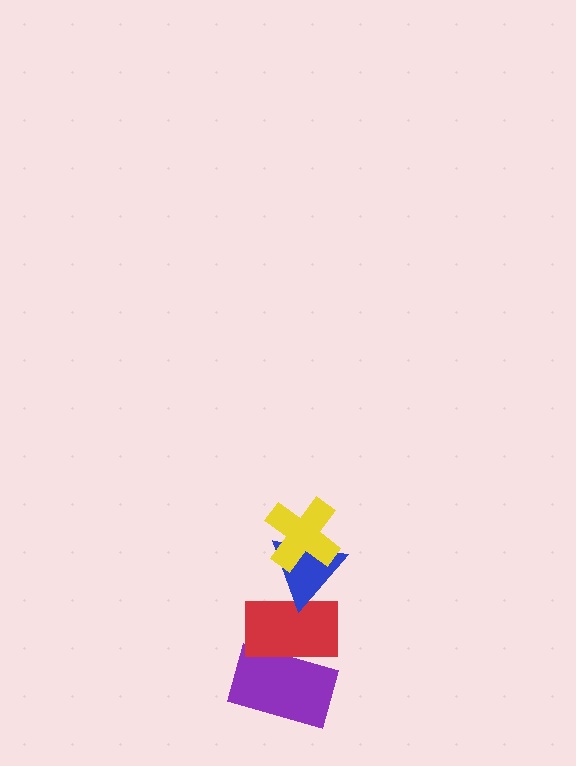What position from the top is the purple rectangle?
The purple rectangle is 4th from the top.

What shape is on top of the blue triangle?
The yellow cross is on top of the blue triangle.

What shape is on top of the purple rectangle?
The red rectangle is on top of the purple rectangle.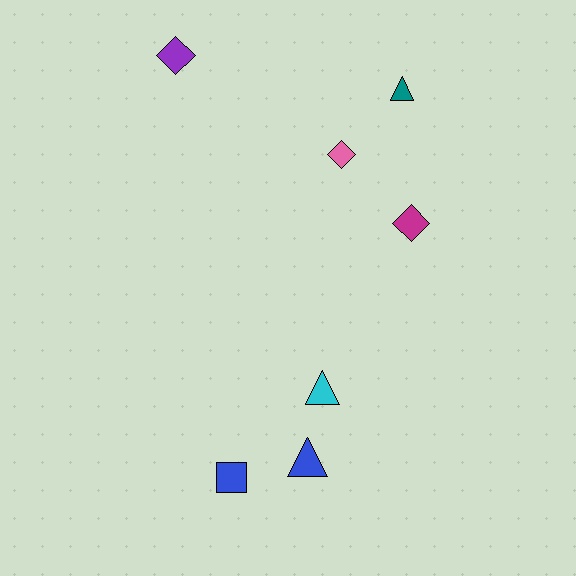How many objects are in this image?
There are 7 objects.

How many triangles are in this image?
There are 3 triangles.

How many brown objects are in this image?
There are no brown objects.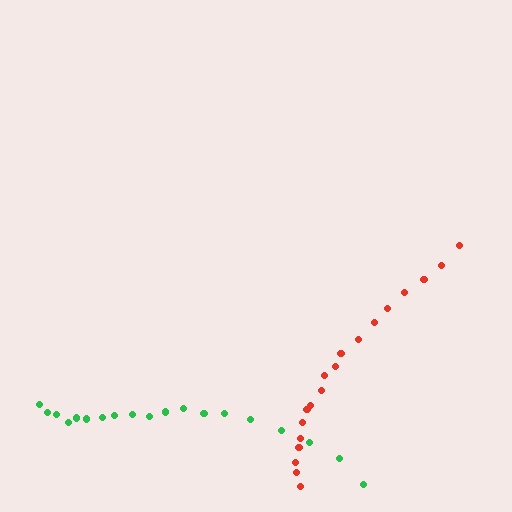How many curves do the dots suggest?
There are 2 distinct paths.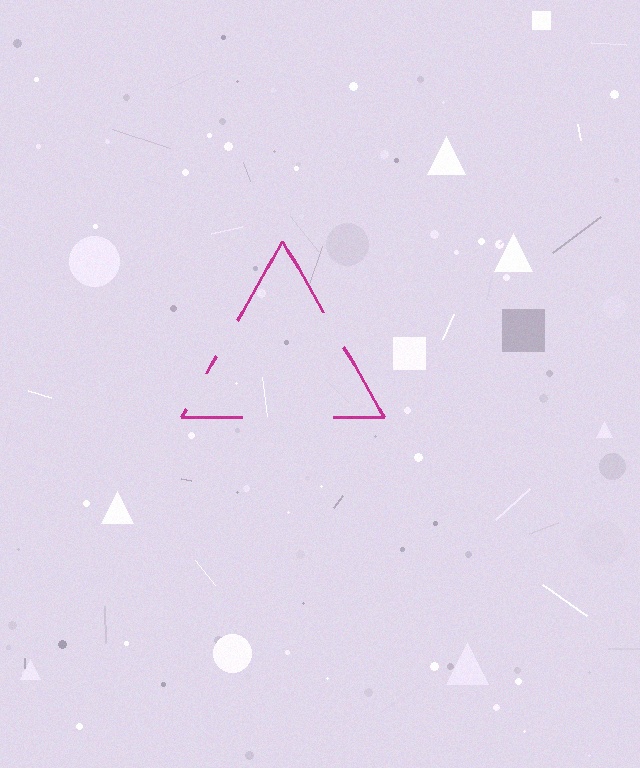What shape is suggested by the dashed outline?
The dashed outline suggests a triangle.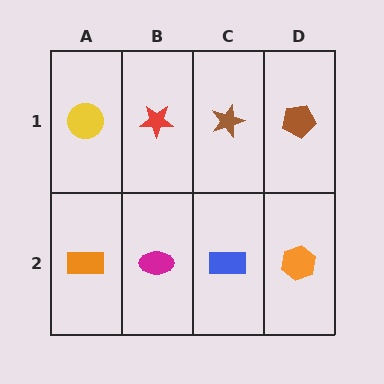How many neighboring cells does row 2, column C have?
3.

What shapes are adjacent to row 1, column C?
A blue rectangle (row 2, column C), a red star (row 1, column B), a brown pentagon (row 1, column D).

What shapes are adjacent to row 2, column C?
A brown star (row 1, column C), a magenta ellipse (row 2, column B), an orange hexagon (row 2, column D).